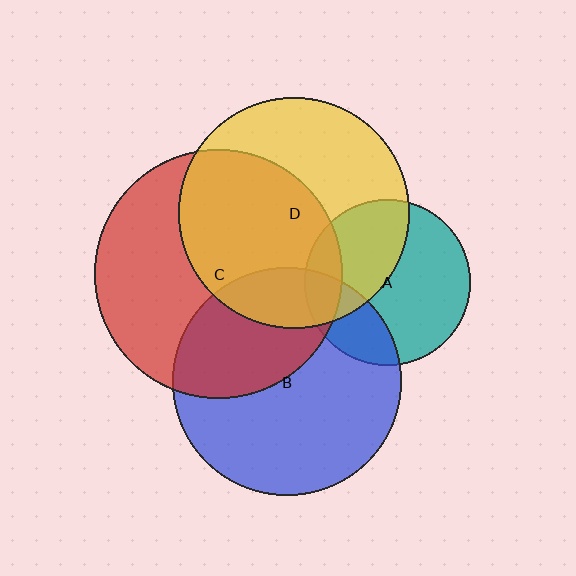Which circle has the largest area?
Circle C (red).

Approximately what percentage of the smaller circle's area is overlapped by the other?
Approximately 25%.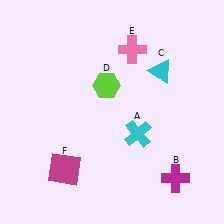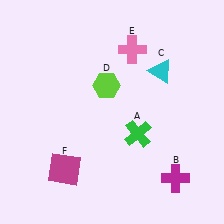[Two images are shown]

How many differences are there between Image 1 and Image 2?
There is 1 difference between the two images.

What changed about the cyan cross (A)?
In Image 1, A is cyan. In Image 2, it changed to green.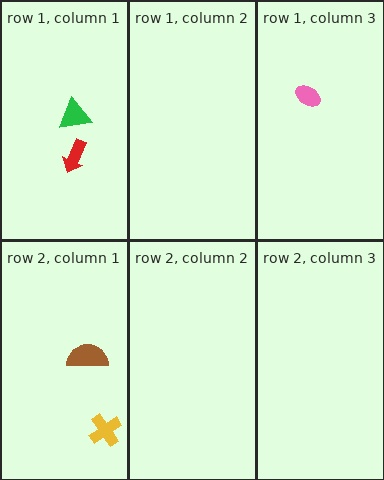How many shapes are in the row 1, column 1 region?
2.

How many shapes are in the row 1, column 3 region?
1.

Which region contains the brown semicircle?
The row 2, column 1 region.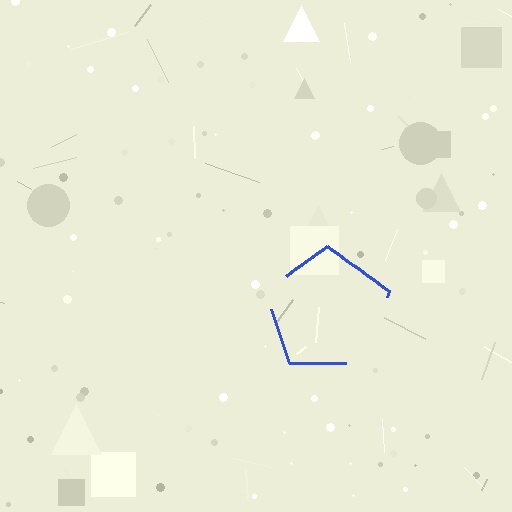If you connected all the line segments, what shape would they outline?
They would outline a pentagon.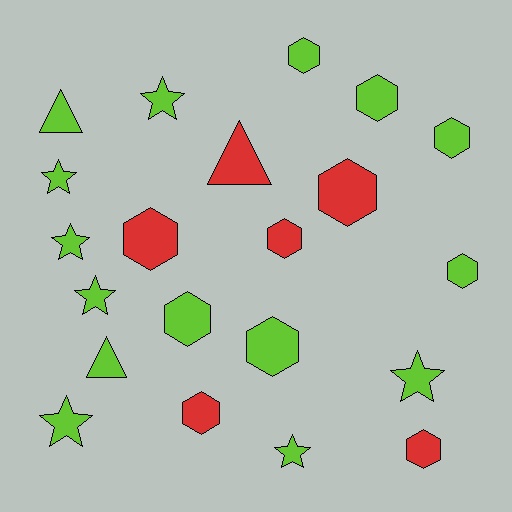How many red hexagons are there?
There are 5 red hexagons.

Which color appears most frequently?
Lime, with 15 objects.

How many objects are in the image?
There are 21 objects.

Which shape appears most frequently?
Hexagon, with 11 objects.